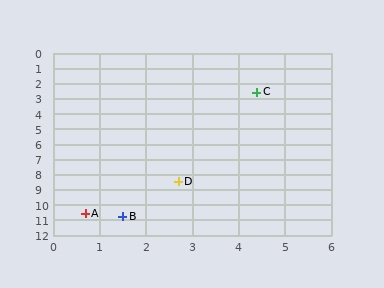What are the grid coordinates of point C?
Point C is at approximately (4.4, 2.6).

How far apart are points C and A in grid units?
Points C and A are about 8.8 grid units apart.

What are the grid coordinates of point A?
Point A is at approximately (0.7, 10.6).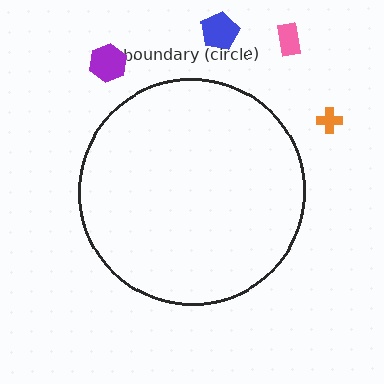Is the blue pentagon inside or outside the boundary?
Outside.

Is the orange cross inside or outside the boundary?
Outside.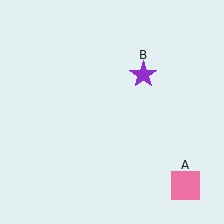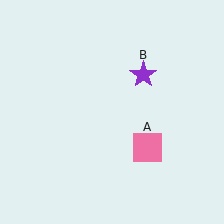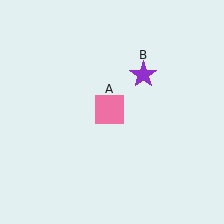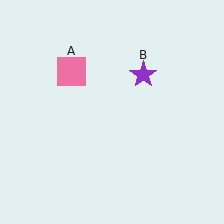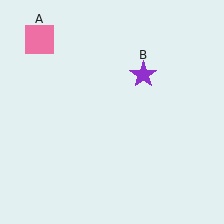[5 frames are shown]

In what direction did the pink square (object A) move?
The pink square (object A) moved up and to the left.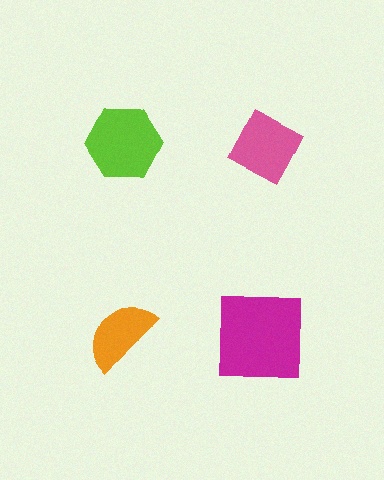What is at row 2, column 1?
An orange semicircle.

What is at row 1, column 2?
A pink diamond.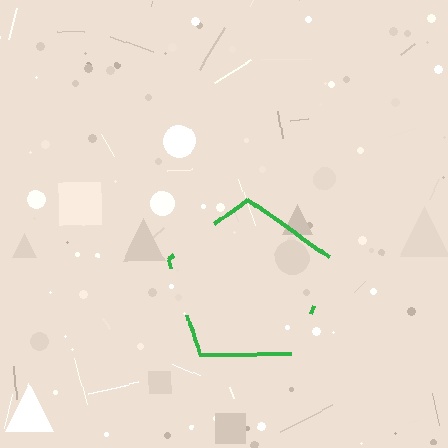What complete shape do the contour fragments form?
The contour fragments form a pentagon.